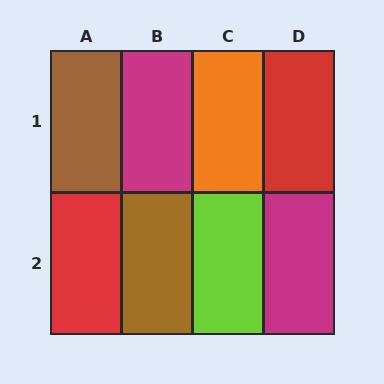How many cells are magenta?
2 cells are magenta.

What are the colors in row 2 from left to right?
Red, brown, lime, magenta.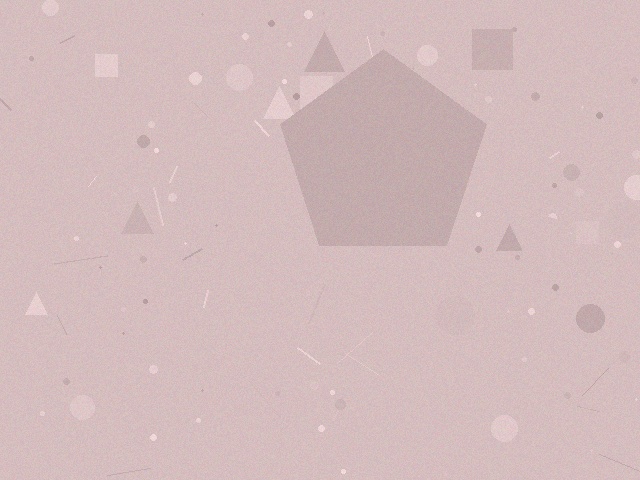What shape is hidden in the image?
A pentagon is hidden in the image.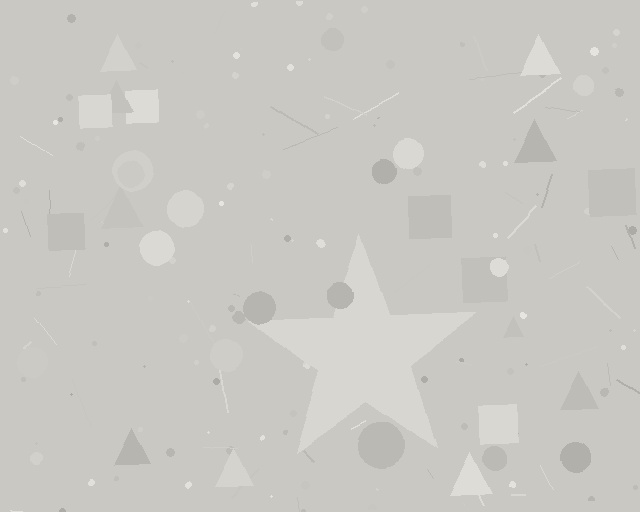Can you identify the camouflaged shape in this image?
The camouflaged shape is a star.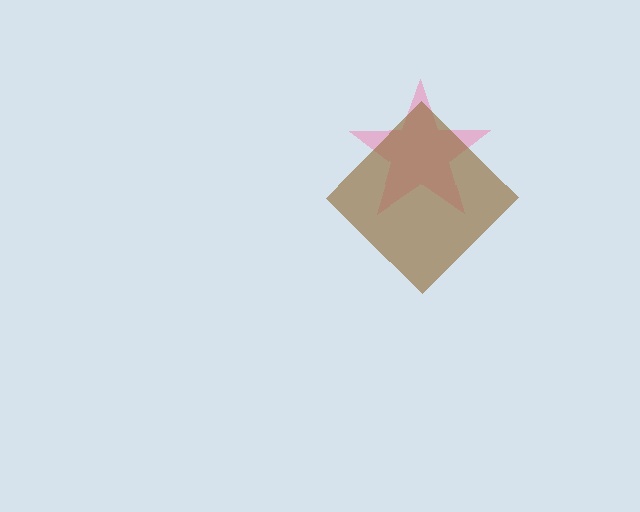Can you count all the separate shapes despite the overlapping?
Yes, there are 2 separate shapes.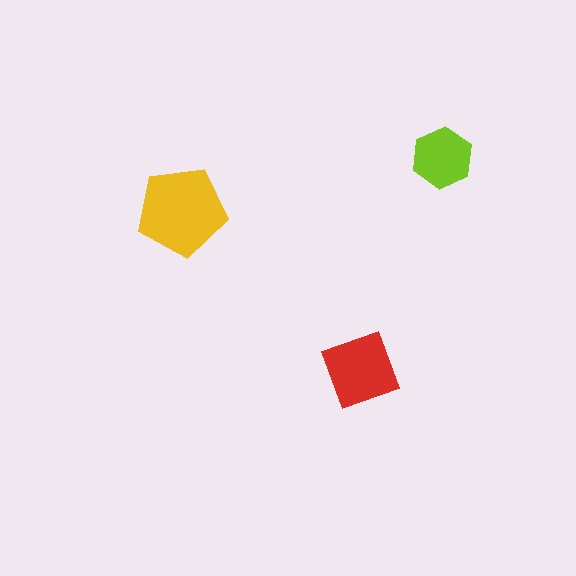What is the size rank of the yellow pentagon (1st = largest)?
1st.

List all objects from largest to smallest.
The yellow pentagon, the red square, the lime hexagon.